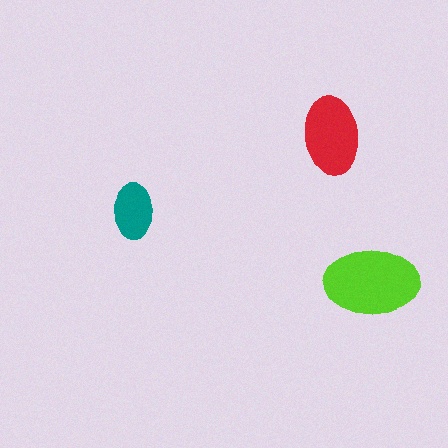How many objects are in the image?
There are 3 objects in the image.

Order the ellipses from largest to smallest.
the lime one, the red one, the teal one.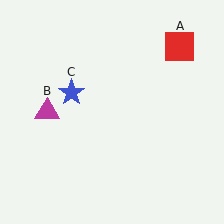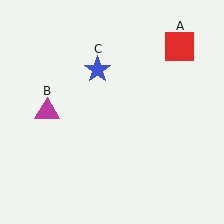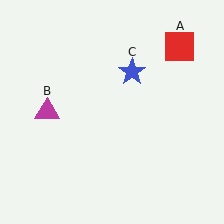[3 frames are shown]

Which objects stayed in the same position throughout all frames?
Red square (object A) and magenta triangle (object B) remained stationary.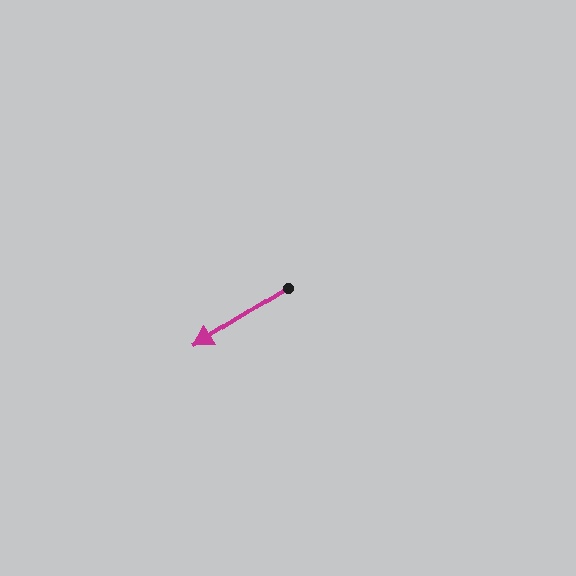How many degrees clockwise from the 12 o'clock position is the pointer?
Approximately 237 degrees.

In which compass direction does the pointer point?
Southwest.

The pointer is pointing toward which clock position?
Roughly 8 o'clock.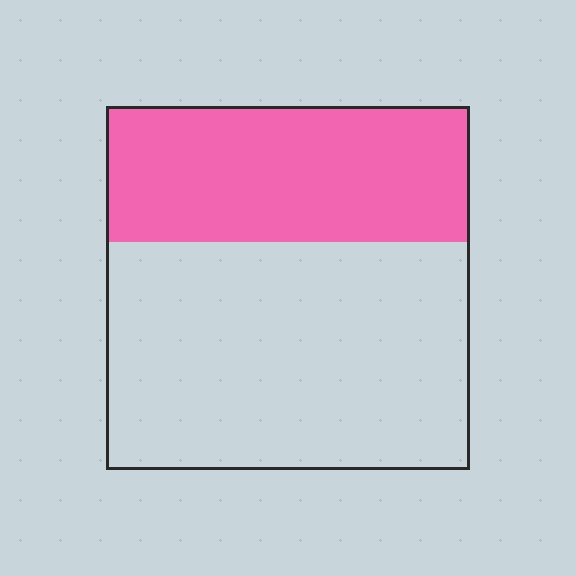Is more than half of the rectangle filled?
No.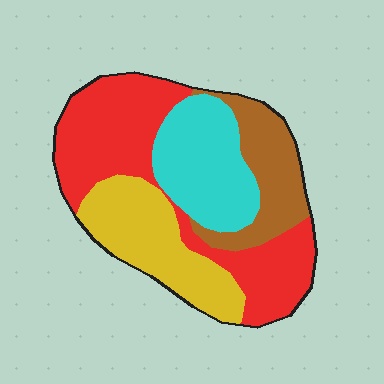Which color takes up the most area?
Red, at roughly 40%.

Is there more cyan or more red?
Red.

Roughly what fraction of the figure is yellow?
Yellow covers roughly 25% of the figure.